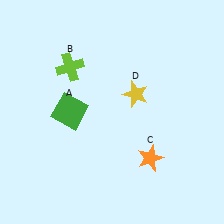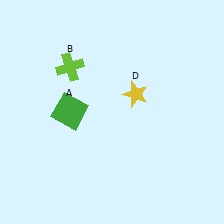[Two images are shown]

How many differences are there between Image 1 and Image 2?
There is 1 difference between the two images.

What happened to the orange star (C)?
The orange star (C) was removed in Image 2. It was in the bottom-right area of Image 1.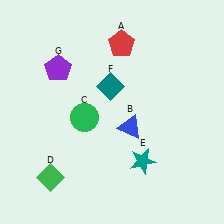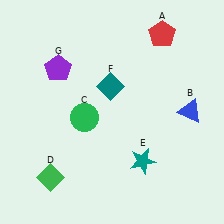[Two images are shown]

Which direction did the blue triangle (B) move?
The blue triangle (B) moved right.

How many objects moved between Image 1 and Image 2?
2 objects moved between the two images.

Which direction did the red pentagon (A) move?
The red pentagon (A) moved right.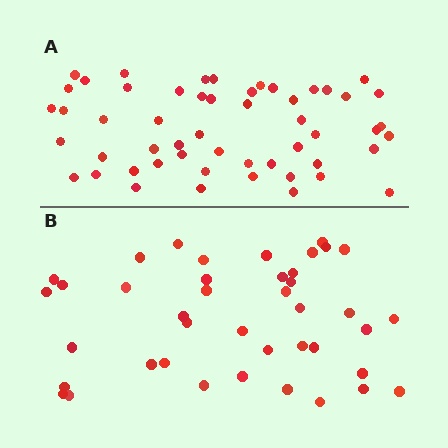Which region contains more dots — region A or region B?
Region A (the top region) has more dots.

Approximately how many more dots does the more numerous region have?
Region A has roughly 12 or so more dots than region B.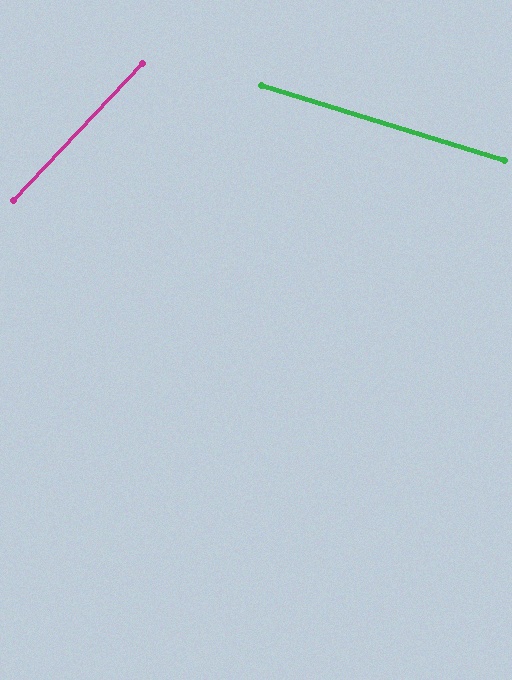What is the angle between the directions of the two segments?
Approximately 64 degrees.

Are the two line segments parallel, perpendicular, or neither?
Neither parallel nor perpendicular — they differ by about 64°.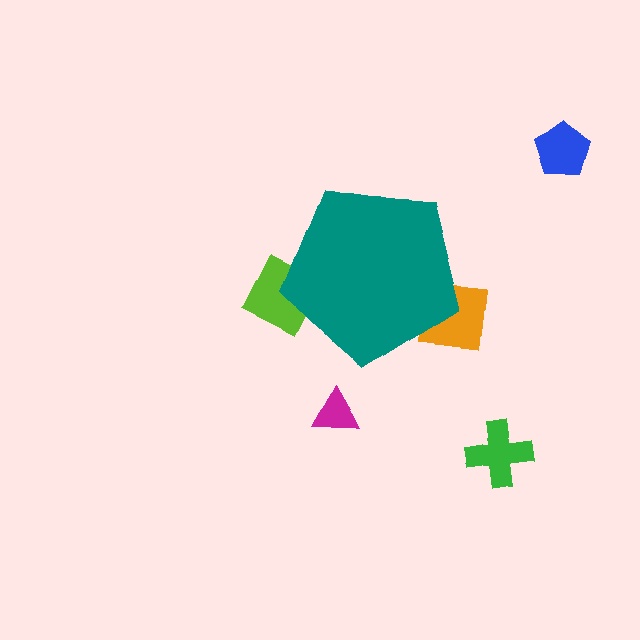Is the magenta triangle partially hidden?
No, the magenta triangle is fully visible.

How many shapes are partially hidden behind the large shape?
2 shapes are partially hidden.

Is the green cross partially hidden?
No, the green cross is fully visible.